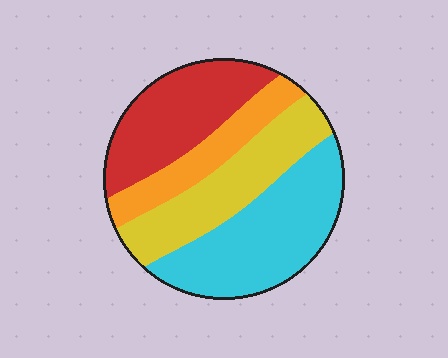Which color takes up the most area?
Cyan, at roughly 35%.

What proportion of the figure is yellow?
Yellow covers 25% of the figure.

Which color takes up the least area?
Orange, at roughly 15%.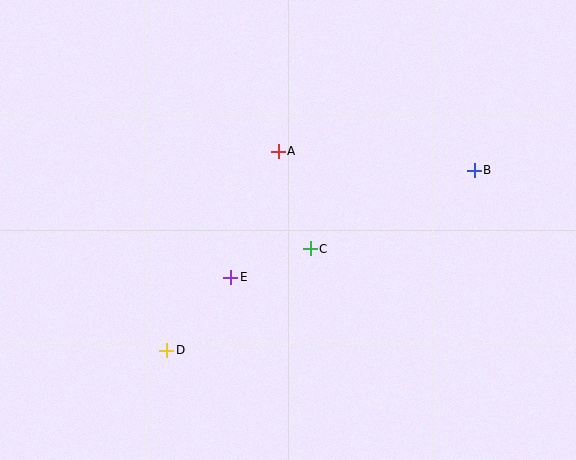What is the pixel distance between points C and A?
The distance between C and A is 102 pixels.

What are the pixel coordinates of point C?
Point C is at (310, 249).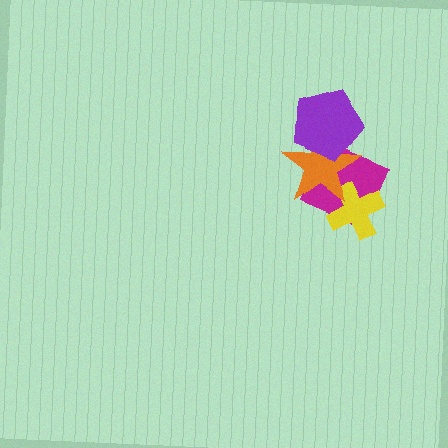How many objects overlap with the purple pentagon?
2 objects overlap with the purple pentagon.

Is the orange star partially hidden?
Yes, it is partially covered by another shape.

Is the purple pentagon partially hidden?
No, no other shape covers it.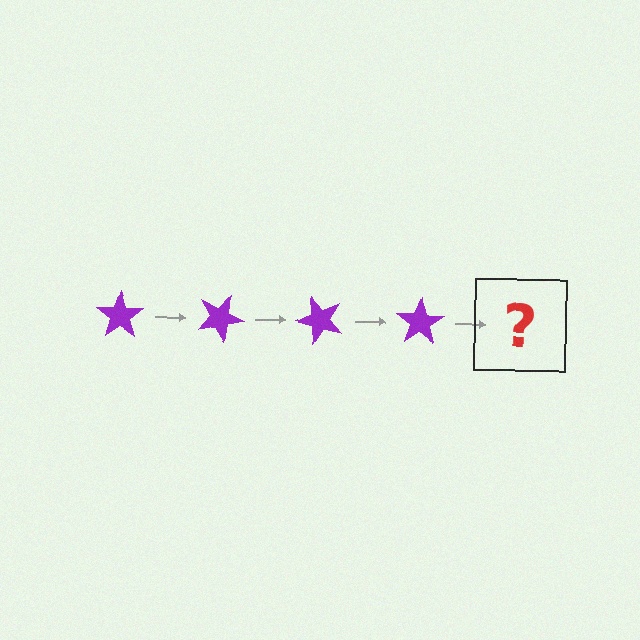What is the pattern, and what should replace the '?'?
The pattern is that the star rotates 25 degrees each step. The '?' should be a purple star rotated 100 degrees.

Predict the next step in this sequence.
The next step is a purple star rotated 100 degrees.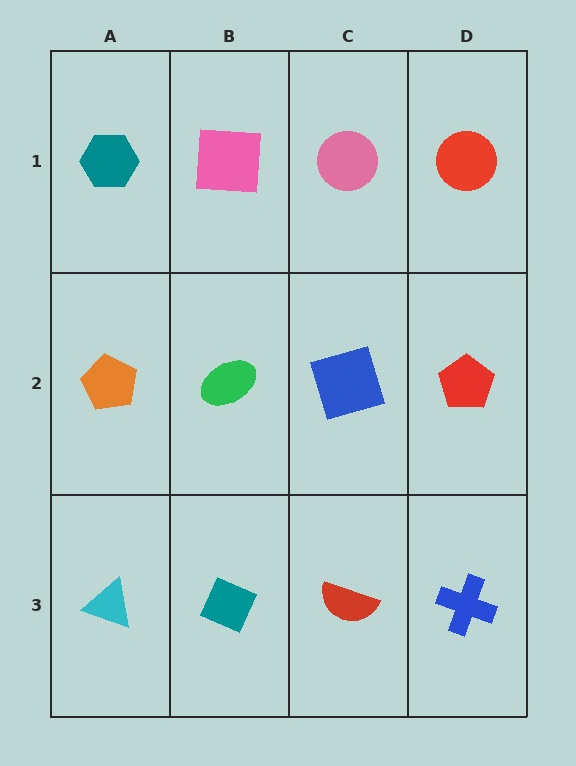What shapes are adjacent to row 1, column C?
A blue square (row 2, column C), a pink square (row 1, column B), a red circle (row 1, column D).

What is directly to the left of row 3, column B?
A cyan triangle.